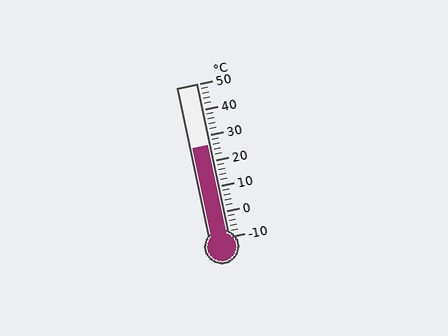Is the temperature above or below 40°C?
The temperature is below 40°C.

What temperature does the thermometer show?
The thermometer shows approximately 26°C.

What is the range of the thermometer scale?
The thermometer scale ranges from -10°C to 50°C.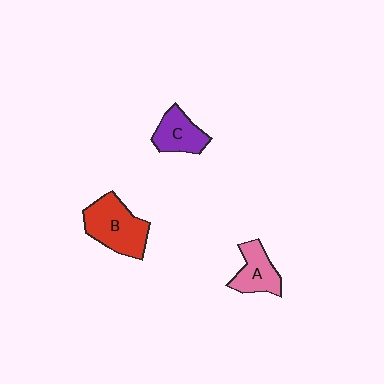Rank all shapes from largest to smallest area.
From largest to smallest: B (red), A (pink), C (purple).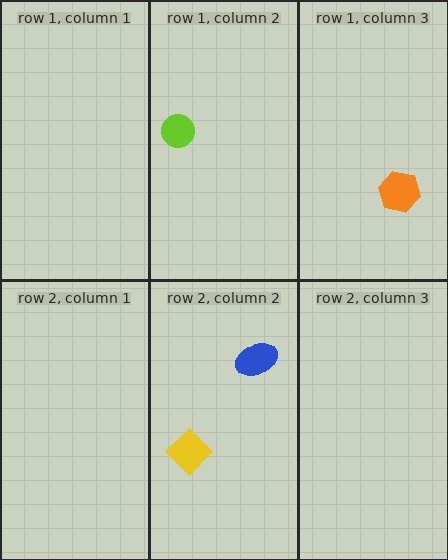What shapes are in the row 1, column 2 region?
The lime circle.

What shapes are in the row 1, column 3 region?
The orange hexagon.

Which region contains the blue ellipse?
The row 2, column 2 region.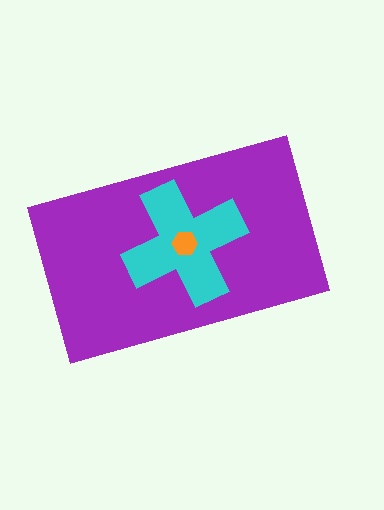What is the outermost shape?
The purple rectangle.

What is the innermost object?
The orange hexagon.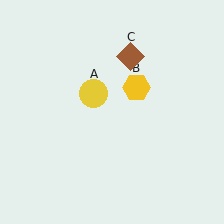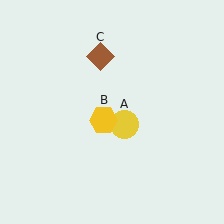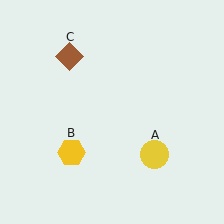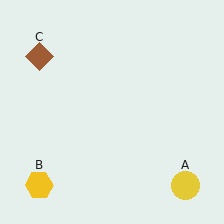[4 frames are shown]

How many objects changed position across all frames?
3 objects changed position: yellow circle (object A), yellow hexagon (object B), brown diamond (object C).